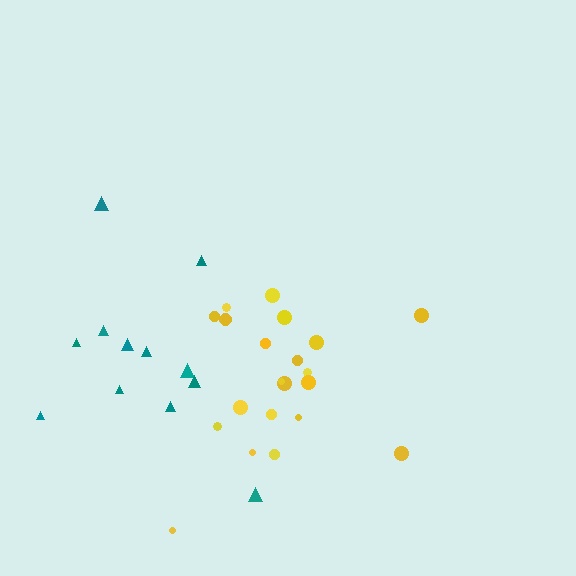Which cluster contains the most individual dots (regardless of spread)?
Yellow (21).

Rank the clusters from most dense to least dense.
yellow, teal.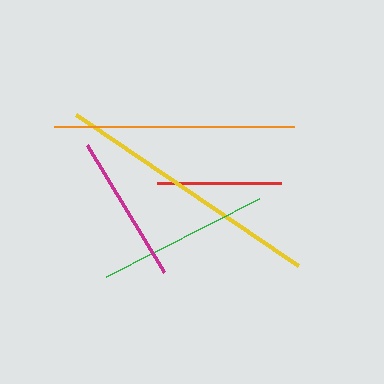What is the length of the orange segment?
The orange segment is approximately 240 pixels long.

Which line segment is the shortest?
The red line is the shortest at approximately 124 pixels.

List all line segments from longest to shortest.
From longest to shortest: yellow, orange, green, magenta, red.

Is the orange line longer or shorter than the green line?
The orange line is longer than the green line.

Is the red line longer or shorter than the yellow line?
The yellow line is longer than the red line.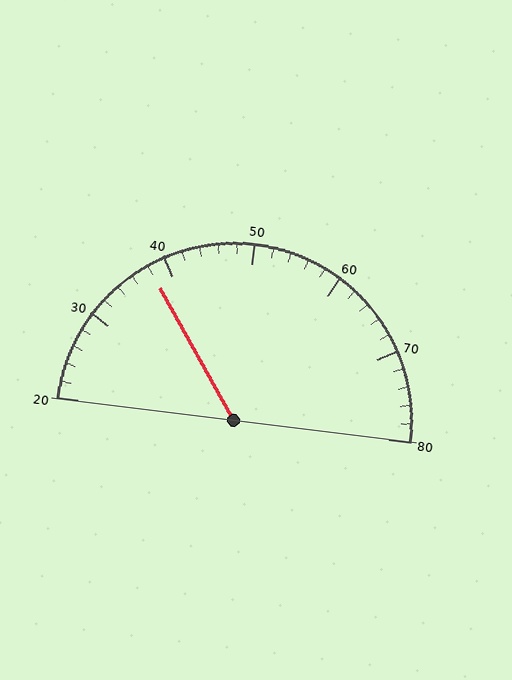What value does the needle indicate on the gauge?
The needle indicates approximately 38.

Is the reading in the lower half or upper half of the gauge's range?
The reading is in the lower half of the range (20 to 80).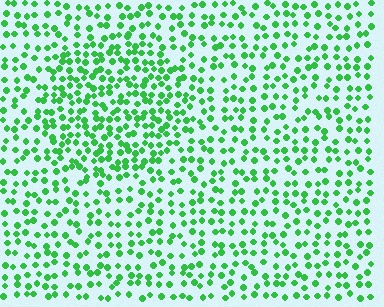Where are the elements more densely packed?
The elements are more densely packed inside the circle boundary.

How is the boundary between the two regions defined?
The boundary is defined by a change in element density (approximately 1.6x ratio). All elements are the same color, size, and shape.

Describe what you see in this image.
The image contains small green elements arranged at two different densities. A circle-shaped region is visible where the elements are more densely packed than the surrounding area.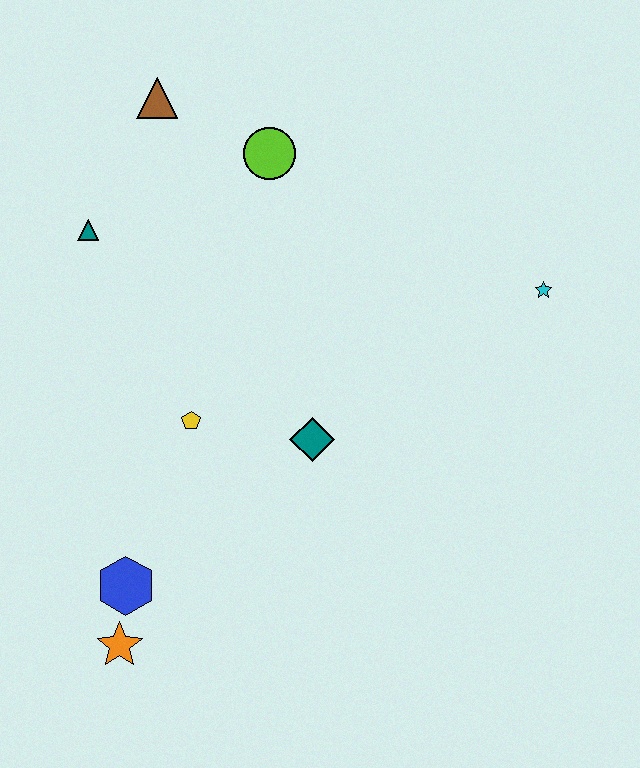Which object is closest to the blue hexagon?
The orange star is closest to the blue hexagon.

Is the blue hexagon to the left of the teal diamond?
Yes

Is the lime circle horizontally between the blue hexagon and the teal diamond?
Yes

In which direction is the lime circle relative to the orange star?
The lime circle is above the orange star.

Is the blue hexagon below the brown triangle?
Yes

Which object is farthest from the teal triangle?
The cyan star is farthest from the teal triangle.